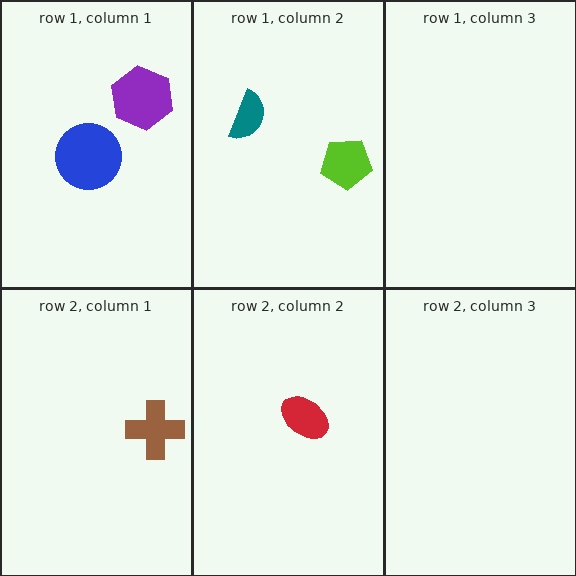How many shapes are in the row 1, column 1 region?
2.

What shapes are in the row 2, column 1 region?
The brown cross.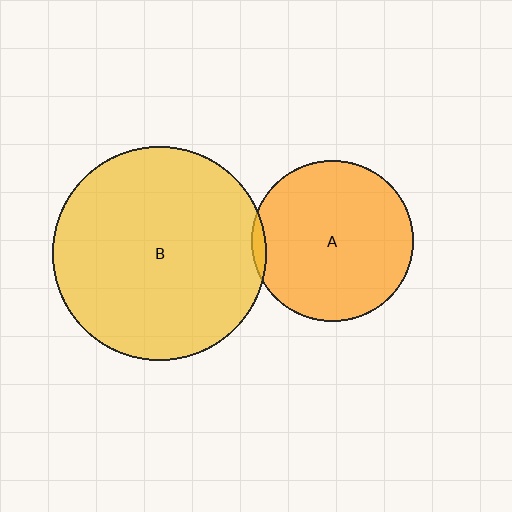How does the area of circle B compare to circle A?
Approximately 1.8 times.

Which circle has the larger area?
Circle B (yellow).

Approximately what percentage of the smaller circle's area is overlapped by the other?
Approximately 5%.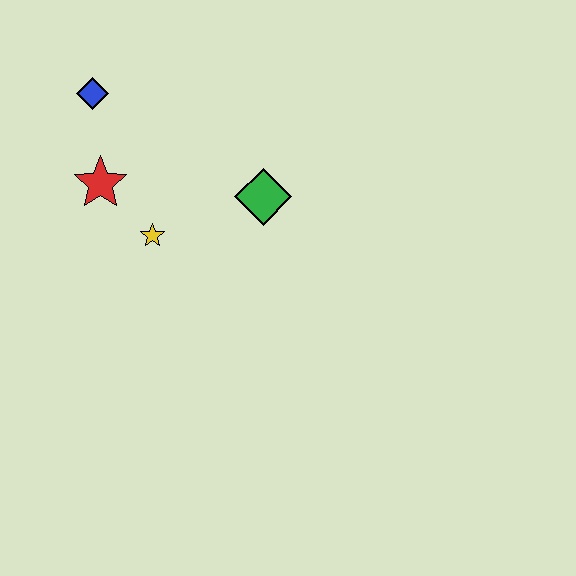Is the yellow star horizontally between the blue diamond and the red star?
No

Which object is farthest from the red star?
The green diamond is farthest from the red star.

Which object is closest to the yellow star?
The red star is closest to the yellow star.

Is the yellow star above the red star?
No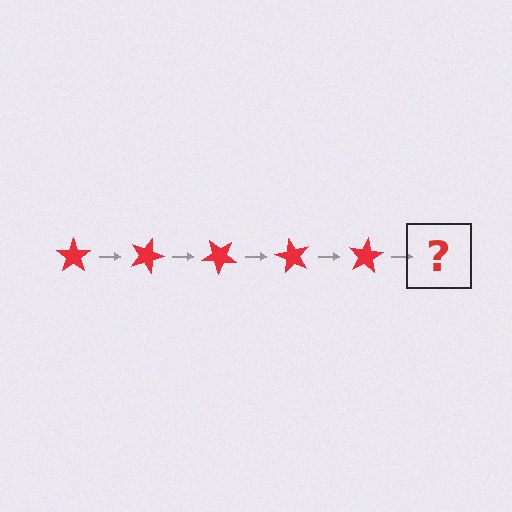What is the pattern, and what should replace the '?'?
The pattern is that the star rotates 20 degrees each step. The '?' should be a red star rotated 100 degrees.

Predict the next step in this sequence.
The next step is a red star rotated 100 degrees.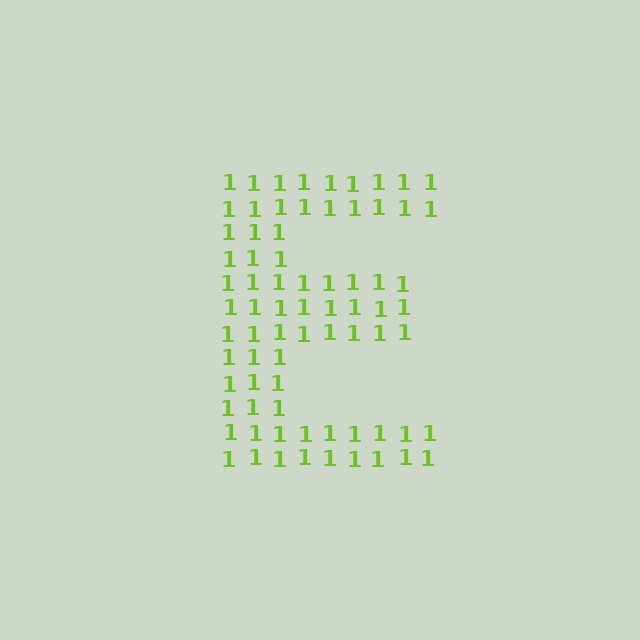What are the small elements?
The small elements are digit 1's.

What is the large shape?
The large shape is the letter E.